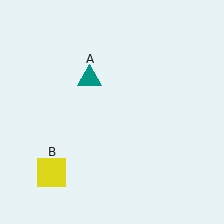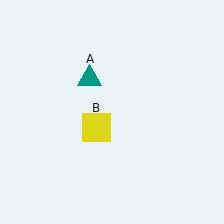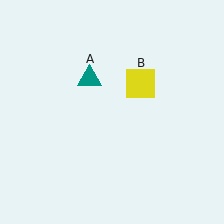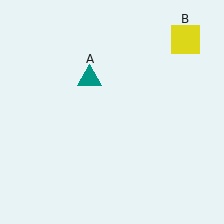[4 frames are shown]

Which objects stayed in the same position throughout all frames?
Teal triangle (object A) remained stationary.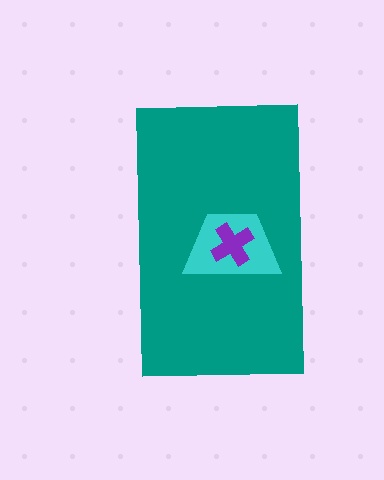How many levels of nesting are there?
3.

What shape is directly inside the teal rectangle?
The cyan trapezoid.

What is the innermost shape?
The purple cross.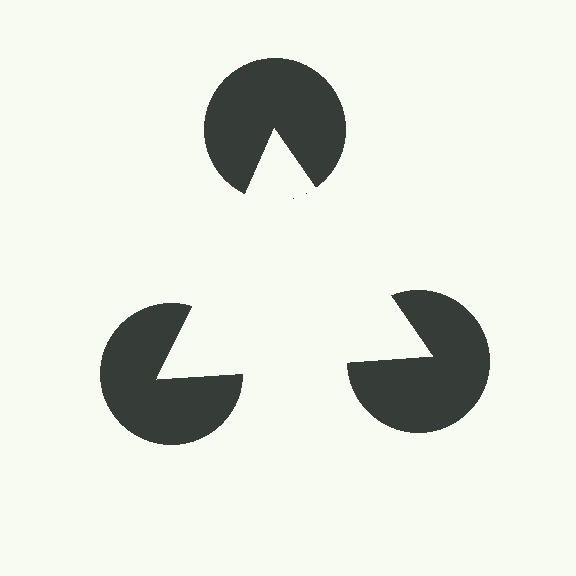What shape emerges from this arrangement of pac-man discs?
An illusory triangle — its edges are inferred from the aligned wedge cuts in the pac-man discs, not physically drawn.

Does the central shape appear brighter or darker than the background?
It typically appears slightly brighter than the background, even though no actual brightness change is drawn.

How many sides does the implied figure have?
3 sides.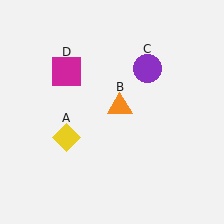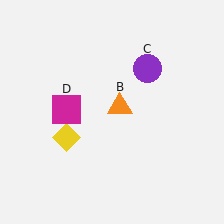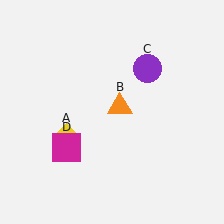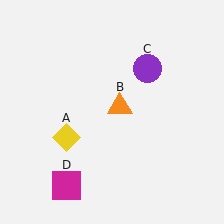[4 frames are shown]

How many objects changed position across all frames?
1 object changed position: magenta square (object D).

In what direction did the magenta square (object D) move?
The magenta square (object D) moved down.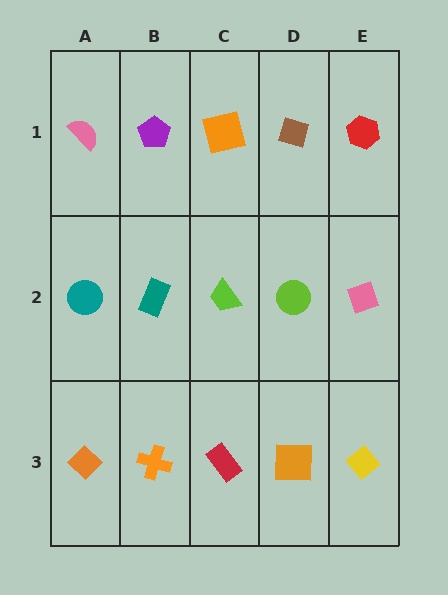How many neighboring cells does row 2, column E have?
3.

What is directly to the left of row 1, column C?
A purple pentagon.